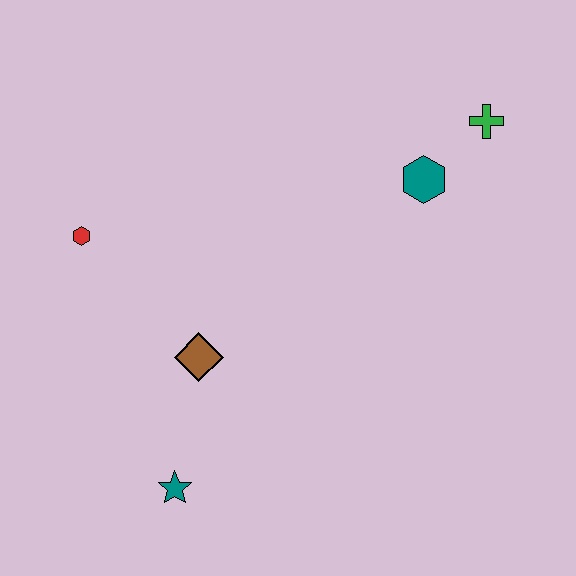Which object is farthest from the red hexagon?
The green cross is farthest from the red hexagon.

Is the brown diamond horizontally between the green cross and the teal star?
Yes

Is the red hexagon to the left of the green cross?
Yes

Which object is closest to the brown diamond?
The teal star is closest to the brown diamond.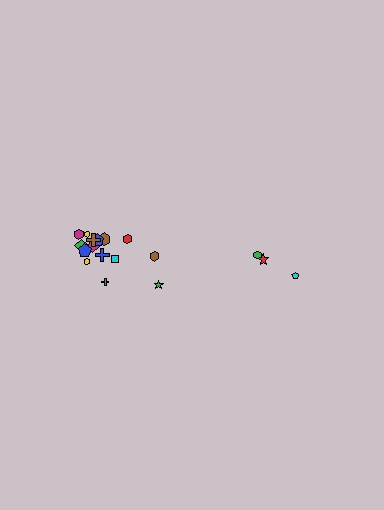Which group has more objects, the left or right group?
The left group.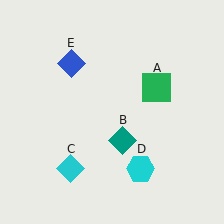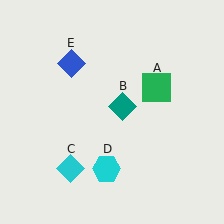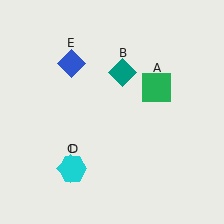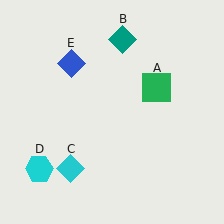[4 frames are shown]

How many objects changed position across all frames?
2 objects changed position: teal diamond (object B), cyan hexagon (object D).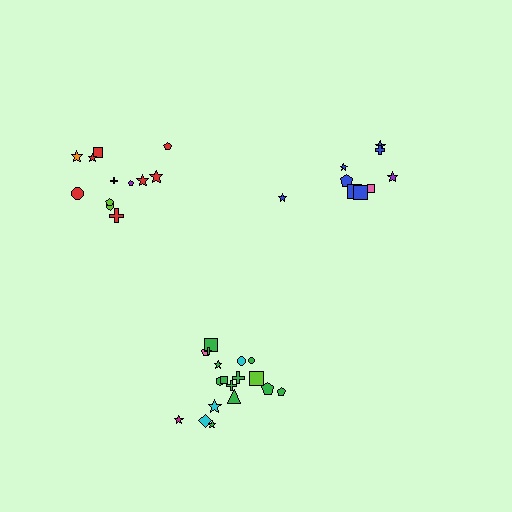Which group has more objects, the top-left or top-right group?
The top-left group.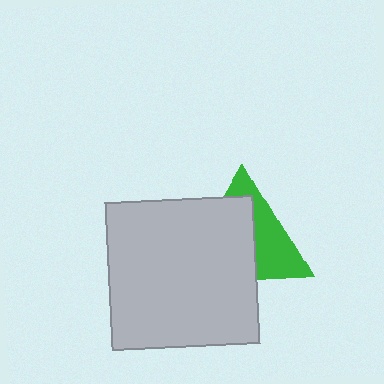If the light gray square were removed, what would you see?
You would see the complete green triangle.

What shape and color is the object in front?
The object in front is a light gray square.